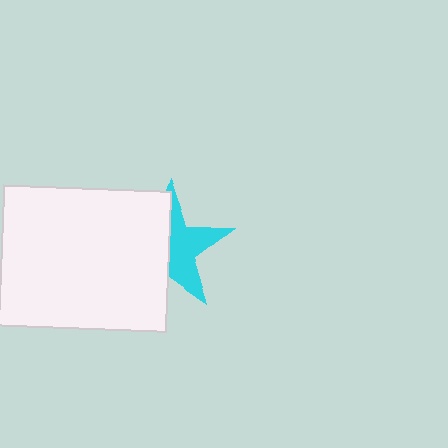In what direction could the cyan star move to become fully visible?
The cyan star could move right. That would shift it out from behind the white rectangle entirely.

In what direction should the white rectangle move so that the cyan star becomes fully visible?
The white rectangle should move left. That is the shortest direction to clear the overlap and leave the cyan star fully visible.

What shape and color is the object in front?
The object in front is a white rectangle.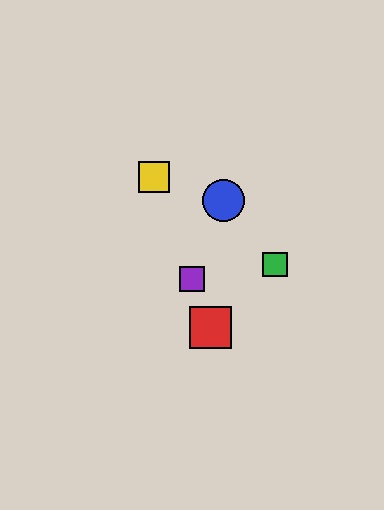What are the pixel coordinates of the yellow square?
The yellow square is at (154, 177).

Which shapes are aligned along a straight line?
The red square, the yellow square, the purple square are aligned along a straight line.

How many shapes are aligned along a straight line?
3 shapes (the red square, the yellow square, the purple square) are aligned along a straight line.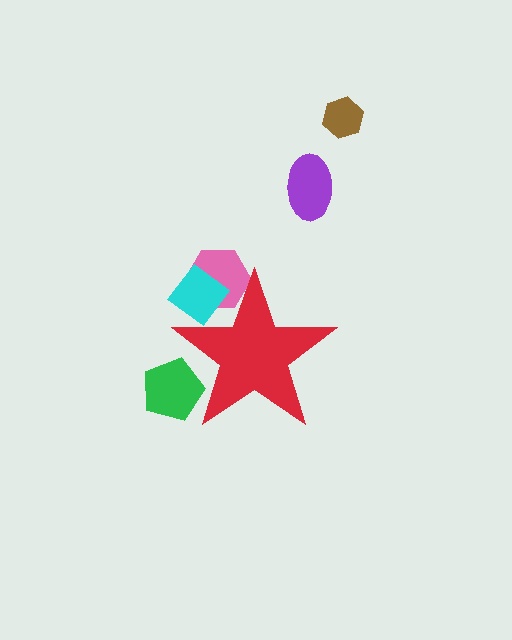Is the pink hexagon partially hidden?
Yes, the pink hexagon is partially hidden behind the red star.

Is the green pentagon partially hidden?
Yes, the green pentagon is partially hidden behind the red star.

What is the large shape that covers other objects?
A red star.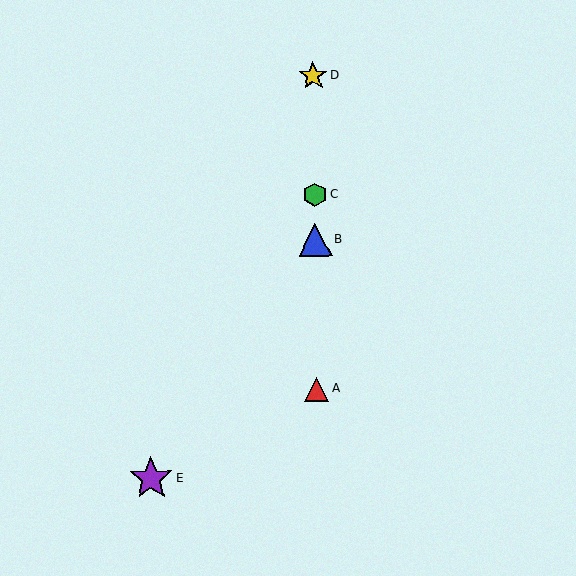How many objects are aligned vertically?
4 objects (A, B, C, D) are aligned vertically.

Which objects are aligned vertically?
Objects A, B, C, D are aligned vertically.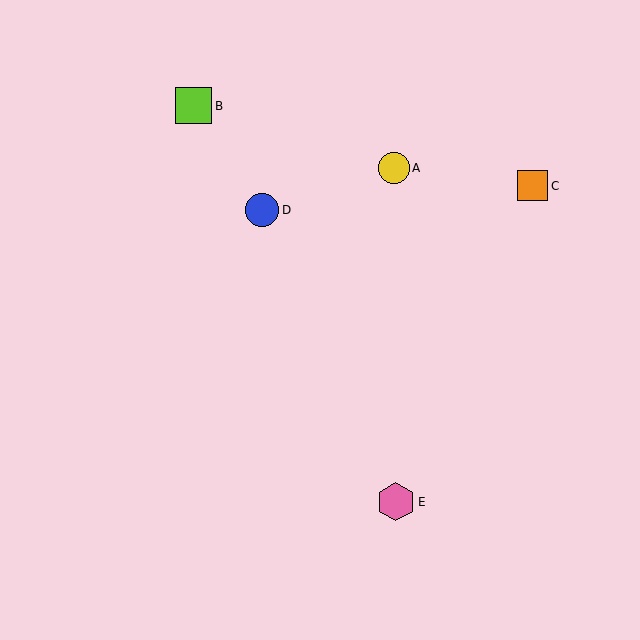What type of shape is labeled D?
Shape D is a blue circle.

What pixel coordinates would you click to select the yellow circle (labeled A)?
Click at (394, 168) to select the yellow circle A.